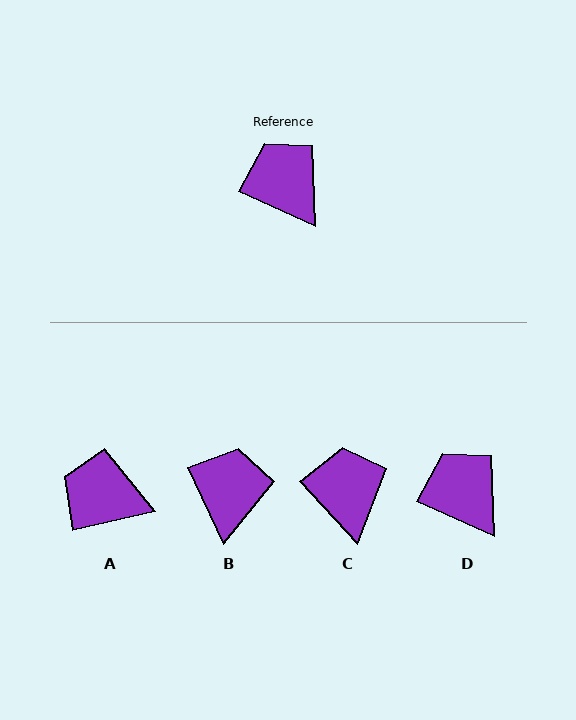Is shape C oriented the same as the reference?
No, it is off by about 24 degrees.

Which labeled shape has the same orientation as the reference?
D.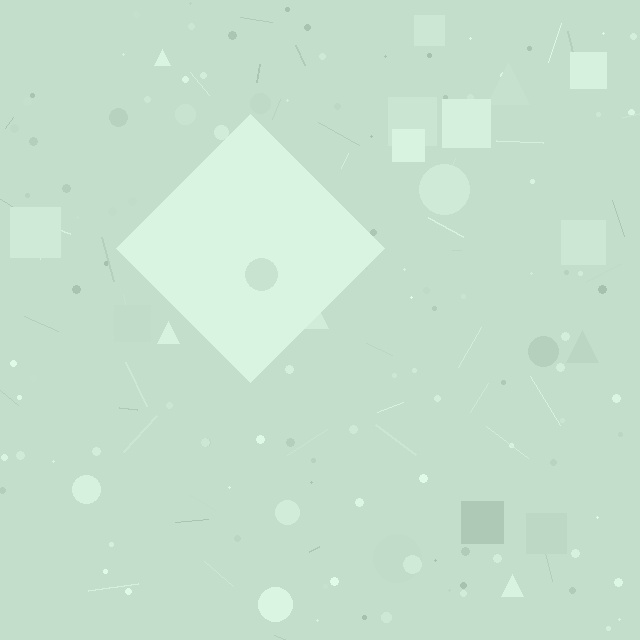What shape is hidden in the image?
A diamond is hidden in the image.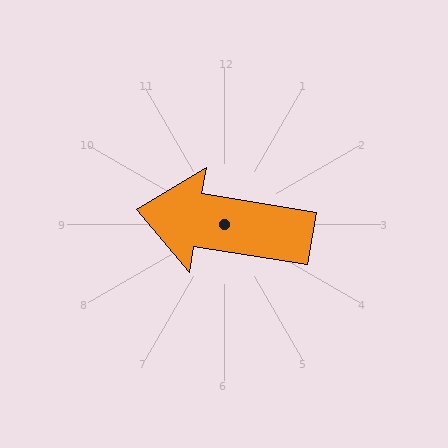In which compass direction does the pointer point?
West.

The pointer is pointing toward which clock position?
Roughly 9 o'clock.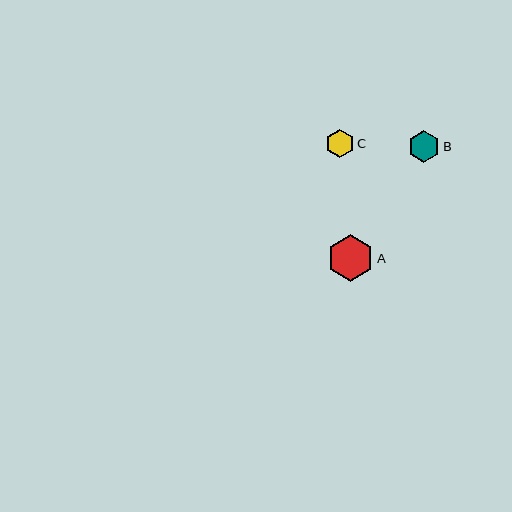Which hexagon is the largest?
Hexagon A is the largest with a size of approximately 47 pixels.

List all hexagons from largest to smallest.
From largest to smallest: A, B, C.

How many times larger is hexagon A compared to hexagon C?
Hexagon A is approximately 1.7 times the size of hexagon C.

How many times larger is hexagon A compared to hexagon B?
Hexagon A is approximately 1.5 times the size of hexagon B.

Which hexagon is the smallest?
Hexagon C is the smallest with a size of approximately 28 pixels.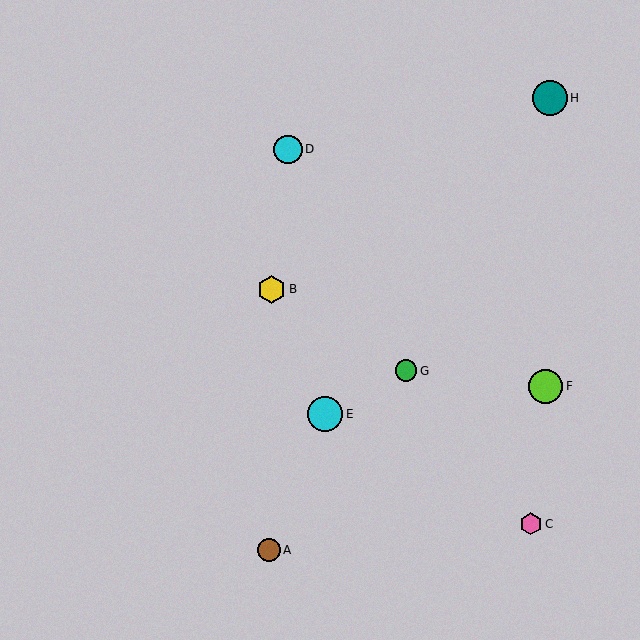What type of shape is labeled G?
Shape G is a green circle.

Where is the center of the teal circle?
The center of the teal circle is at (550, 98).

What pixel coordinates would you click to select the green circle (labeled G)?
Click at (406, 371) to select the green circle G.